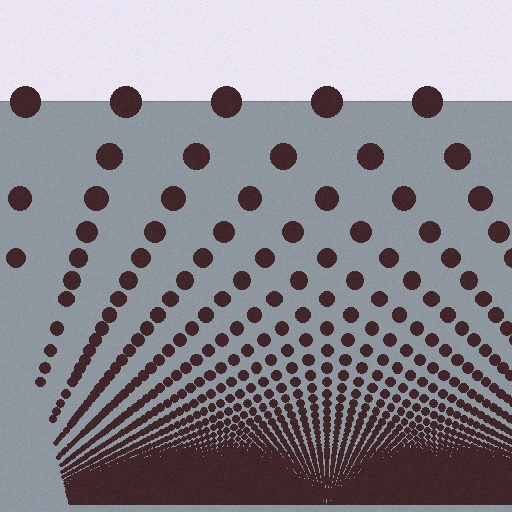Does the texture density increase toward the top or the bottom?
Density increases toward the bottom.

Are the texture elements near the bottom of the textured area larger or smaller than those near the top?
Smaller. The gradient is inverted — elements near the bottom are smaller and denser.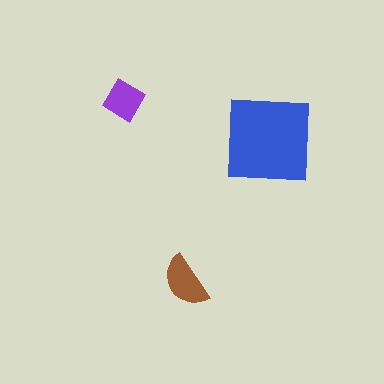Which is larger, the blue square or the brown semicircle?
The blue square.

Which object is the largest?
The blue square.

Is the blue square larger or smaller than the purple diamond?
Larger.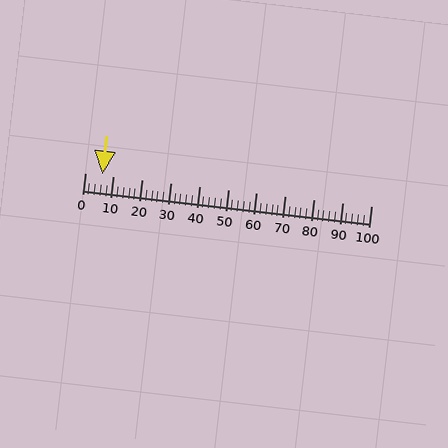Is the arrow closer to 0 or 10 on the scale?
The arrow is closer to 10.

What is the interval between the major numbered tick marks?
The major tick marks are spaced 10 units apart.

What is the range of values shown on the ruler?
The ruler shows values from 0 to 100.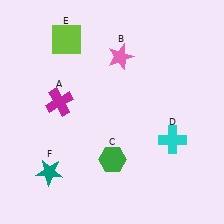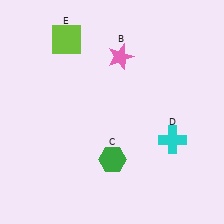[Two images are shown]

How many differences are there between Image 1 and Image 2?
There are 2 differences between the two images.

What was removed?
The teal star (F), the magenta cross (A) were removed in Image 2.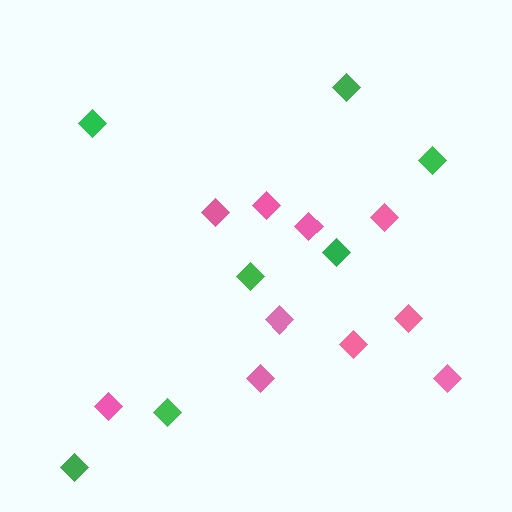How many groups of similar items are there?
There are 2 groups: one group of green diamonds (7) and one group of pink diamonds (10).